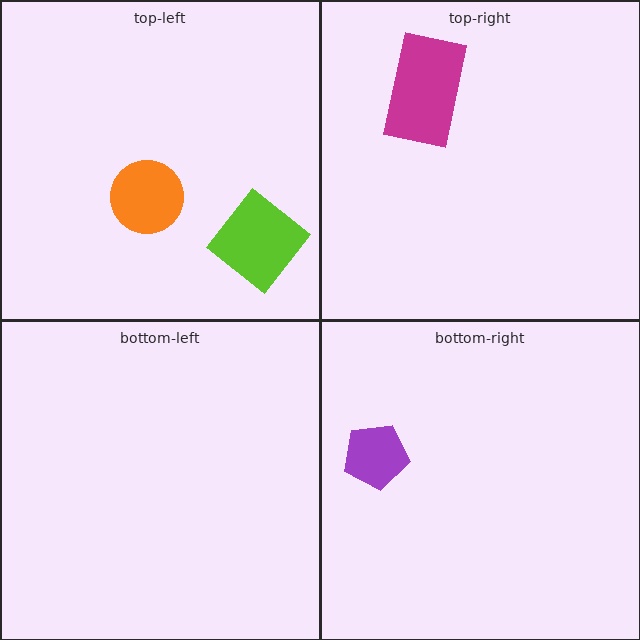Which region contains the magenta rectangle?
The top-right region.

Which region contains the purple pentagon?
The bottom-right region.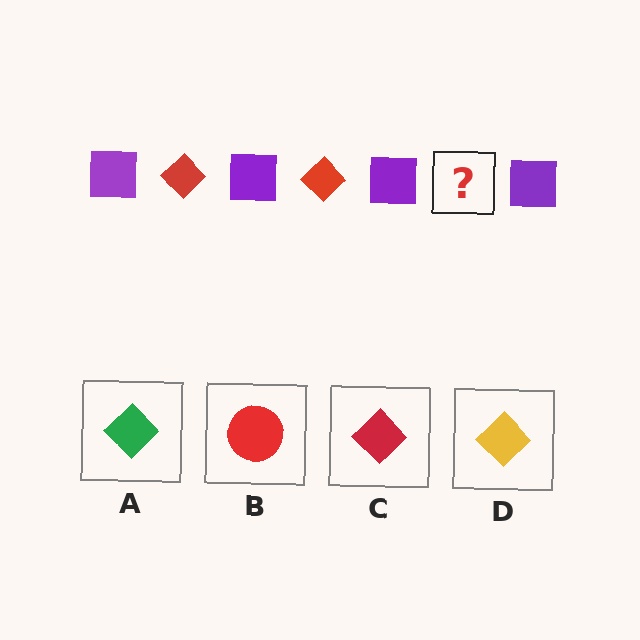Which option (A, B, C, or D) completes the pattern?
C.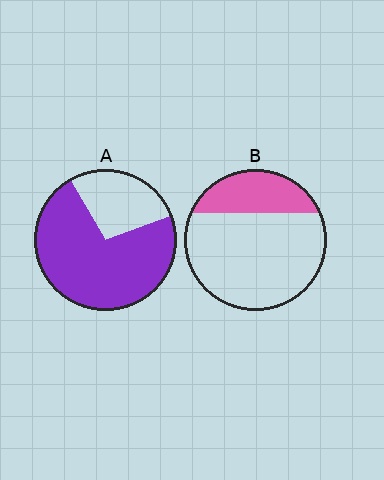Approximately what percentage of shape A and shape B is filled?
A is approximately 70% and B is approximately 25%.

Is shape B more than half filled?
No.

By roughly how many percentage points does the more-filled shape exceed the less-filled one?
By roughly 45 percentage points (A over B).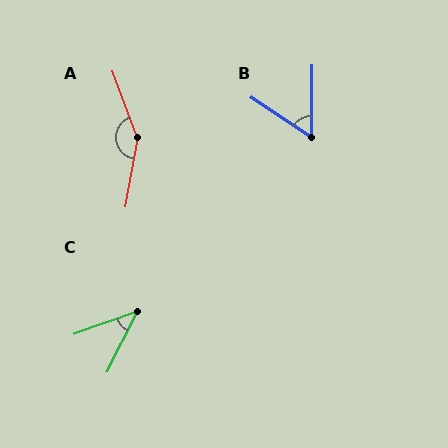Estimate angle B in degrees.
Approximately 56 degrees.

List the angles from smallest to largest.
C (44°), B (56°), A (150°).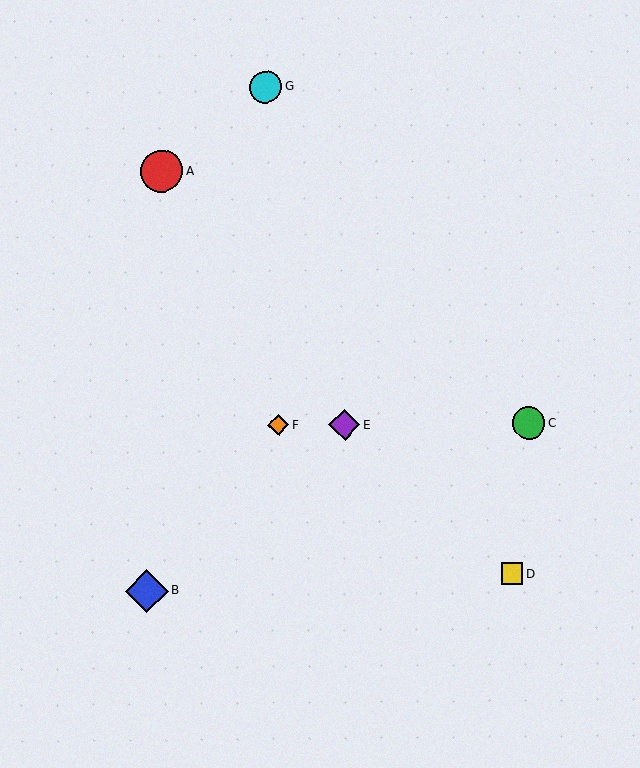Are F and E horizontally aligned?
Yes, both are at y≈425.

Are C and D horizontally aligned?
No, C is at y≈423 and D is at y≈574.